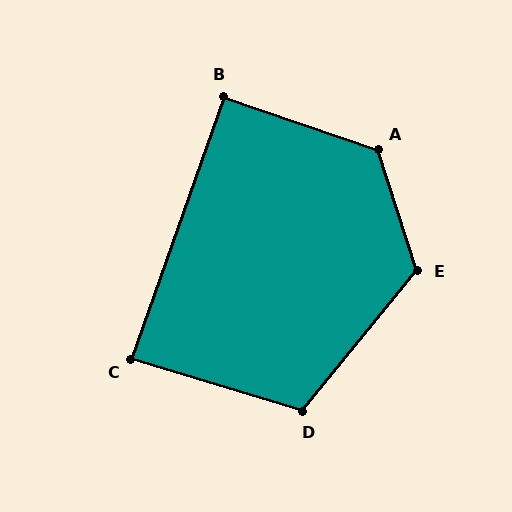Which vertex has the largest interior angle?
A, at approximately 127 degrees.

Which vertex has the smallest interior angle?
C, at approximately 88 degrees.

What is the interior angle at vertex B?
Approximately 91 degrees (approximately right).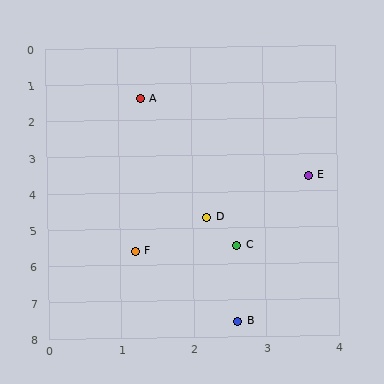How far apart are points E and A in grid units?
Points E and A are about 3.2 grid units apart.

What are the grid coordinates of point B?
Point B is at approximately (2.6, 7.6).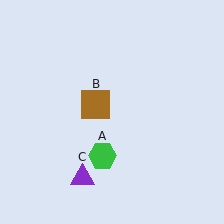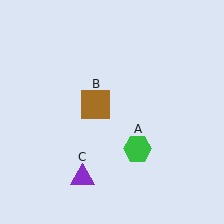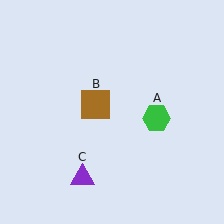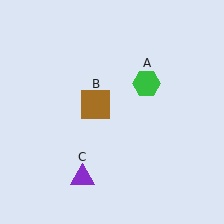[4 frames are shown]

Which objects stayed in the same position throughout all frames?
Brown square (object B) and purple triangle (object C) remained stationary.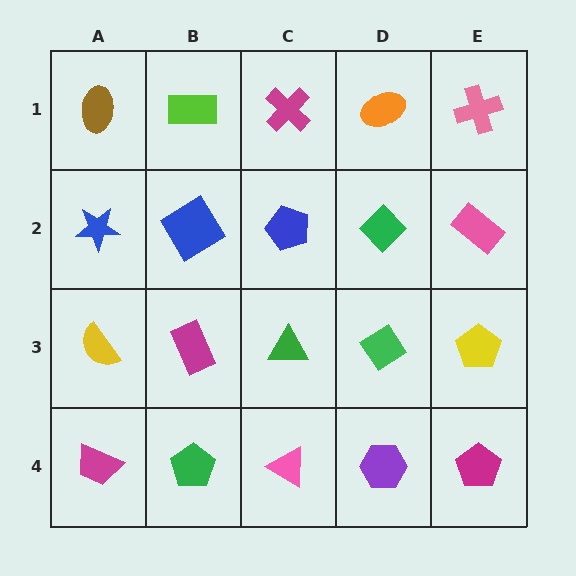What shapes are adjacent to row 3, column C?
A blue pentagon (row 2, column C), a pink triangle (row 4, column C), a magenta rectangle (row 3, column B), a green diamond (row 3, column D).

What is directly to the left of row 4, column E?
A purple hexagon.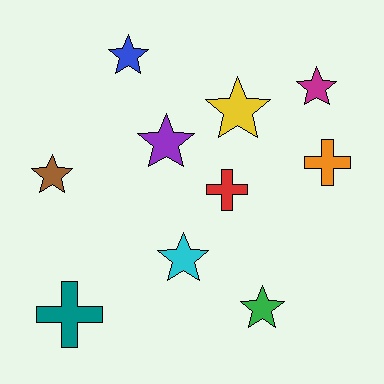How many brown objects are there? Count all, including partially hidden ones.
There is 1 brown object.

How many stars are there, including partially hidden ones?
There are 7 stars.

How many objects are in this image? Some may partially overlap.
There are 10 objects.